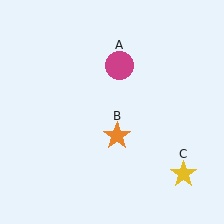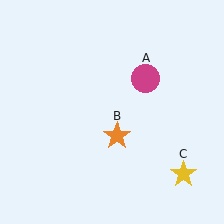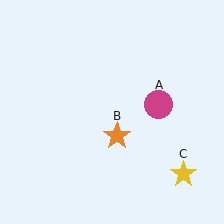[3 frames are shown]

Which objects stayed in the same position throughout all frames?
Orange star (object B) and yellow star (object C) remained stationary.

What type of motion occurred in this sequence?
The magenta circle (object A) rotated clockwise around the center of the scene.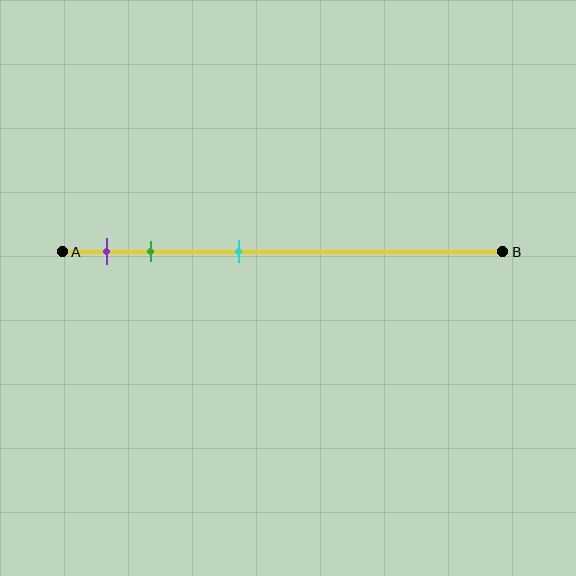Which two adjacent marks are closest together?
The purple and green marks are the closest adjacent pair.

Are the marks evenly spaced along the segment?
No, the marks are not evenly spaced.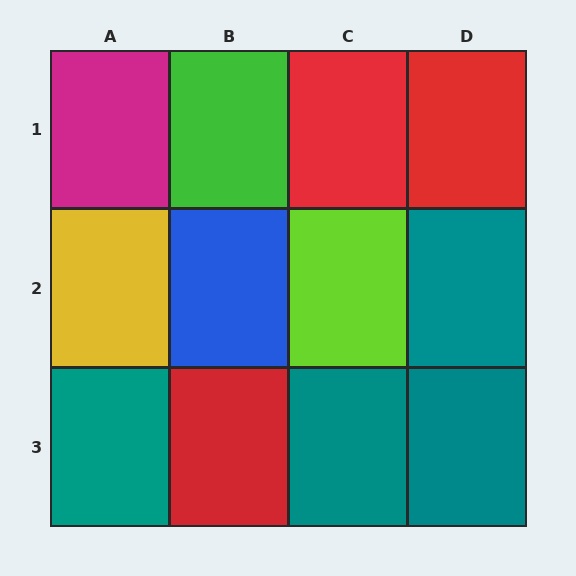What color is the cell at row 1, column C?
Red.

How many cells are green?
1 cell is green.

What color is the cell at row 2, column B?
Blue.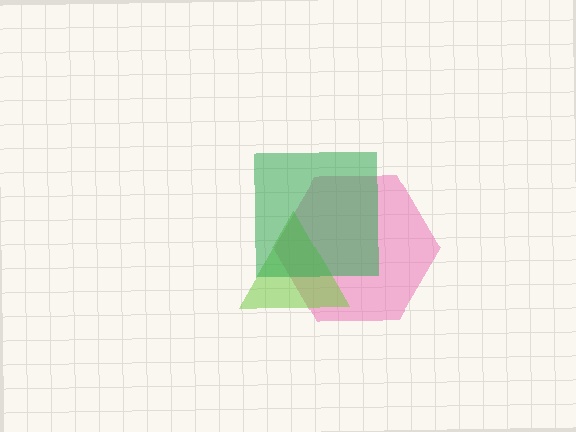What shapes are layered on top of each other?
The layered shapes are: a pink hexagon, a lime triangle, a green square.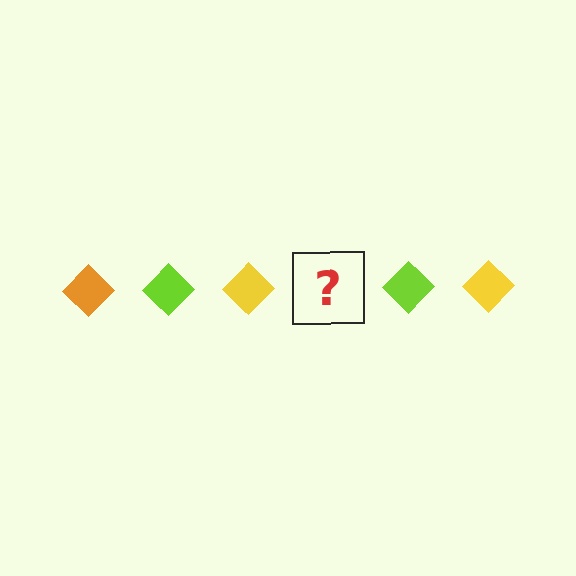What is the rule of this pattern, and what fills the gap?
The rule is that the pattern cycles through orange, lime, yellow diamonds. The gap should be filled with an orange diamond.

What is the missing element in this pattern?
The missing element is an orange diamond.